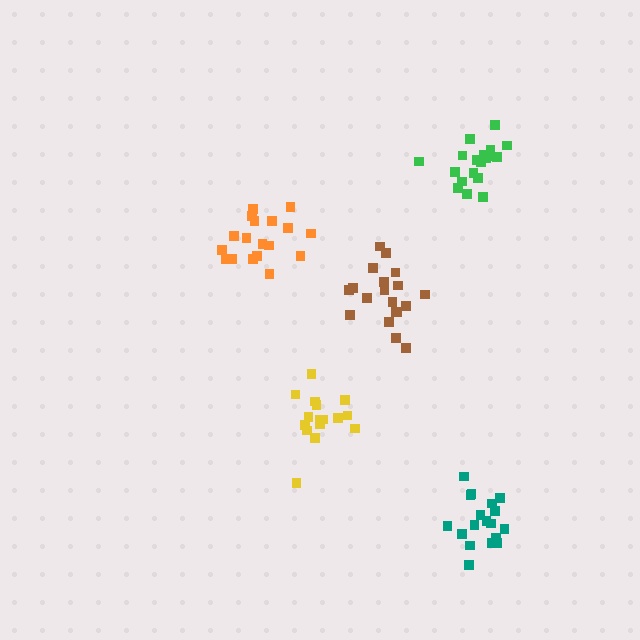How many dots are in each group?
Group 1: 20 dots, Group 2: 18 dots, Group 3: 16 dots, Group 4: 19 dots, Group 5: 19 dots (92 total).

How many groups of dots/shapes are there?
There are 5 groups.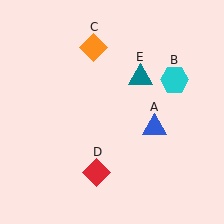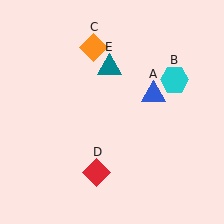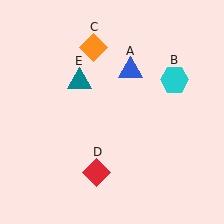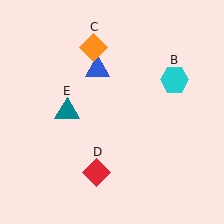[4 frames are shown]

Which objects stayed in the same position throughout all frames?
Cyan hexagon (object B) and orange diamond (object C) and red diamond (object D) remained stationary.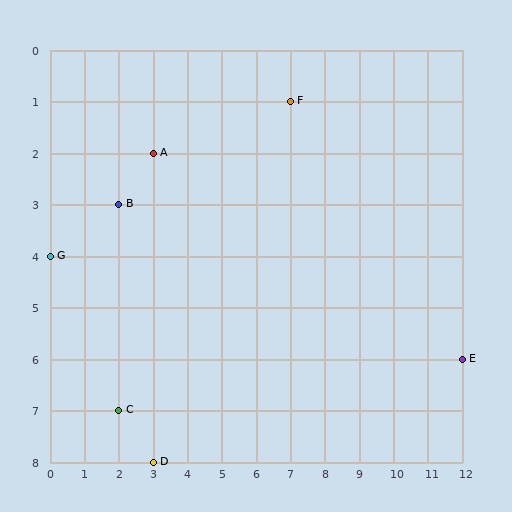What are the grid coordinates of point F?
Point F is at grid coordinates (7, 1).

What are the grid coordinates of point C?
Point C is at grid coordinates (2, 7).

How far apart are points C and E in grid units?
Points C and E are 10 columns and 1 row apart (about 10.0 grid units diagonally).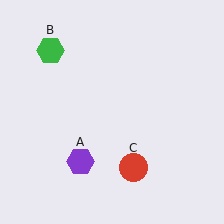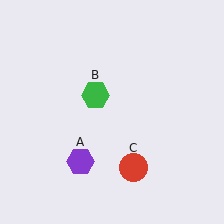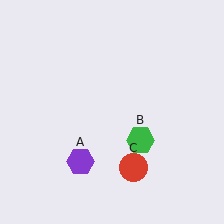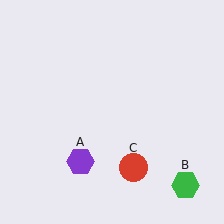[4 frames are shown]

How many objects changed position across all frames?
1 object changed position: green hexagon (object B).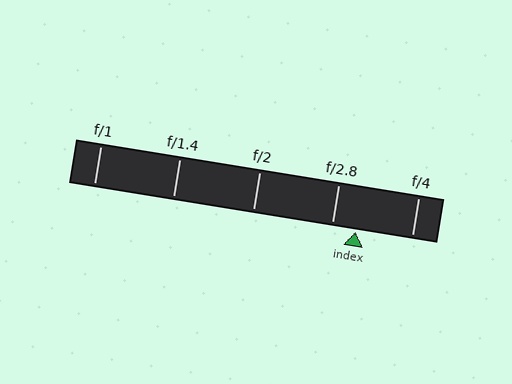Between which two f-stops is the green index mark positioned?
The index mark is between f/2.8 and f/4.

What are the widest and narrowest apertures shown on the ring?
The widest aperture shown is f/1 and the narrowest is f/4.